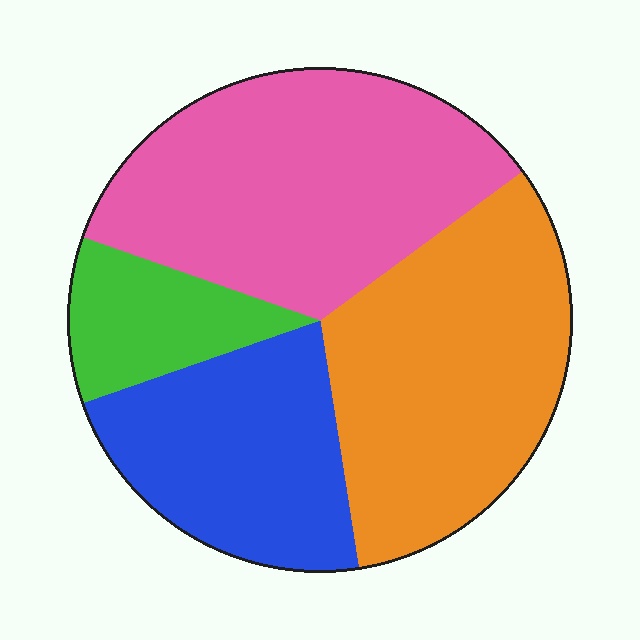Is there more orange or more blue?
Orange.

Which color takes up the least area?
Green, at roughly 10%.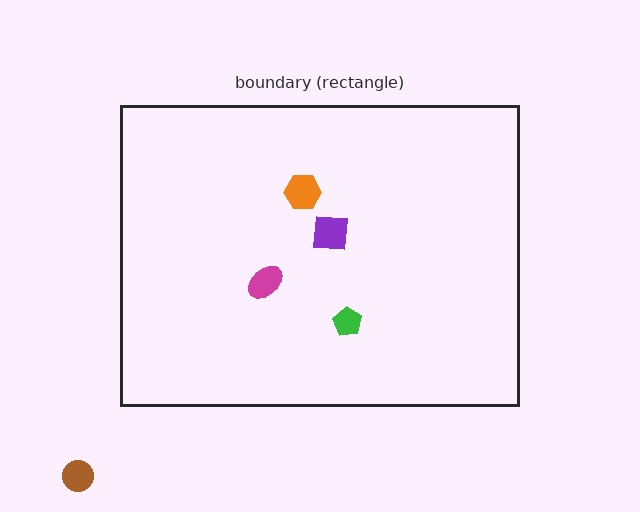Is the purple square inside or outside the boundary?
Inside.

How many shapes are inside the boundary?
4 inside, 1 outside.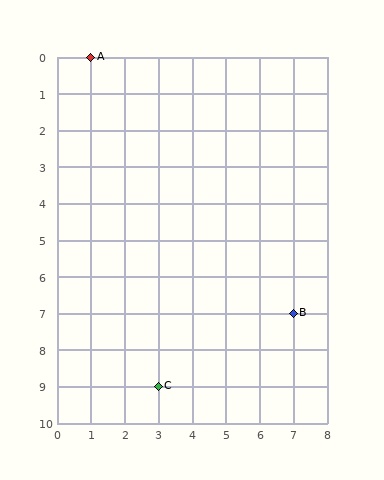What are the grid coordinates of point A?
Point A is at grid coordinates (1, 0).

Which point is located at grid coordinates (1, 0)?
Point A is at (1, 0).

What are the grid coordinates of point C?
Point C is at grid coordinates (3, 9).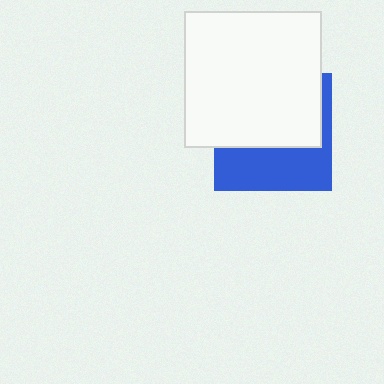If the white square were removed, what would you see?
You would see the complete blue square.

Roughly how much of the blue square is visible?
A small part of it is visible (roughly 43%).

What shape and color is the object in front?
The object in front is a white square.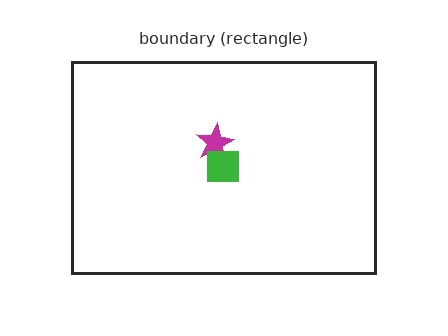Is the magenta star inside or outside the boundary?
Inside.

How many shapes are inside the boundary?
2 inside, 0 outside.